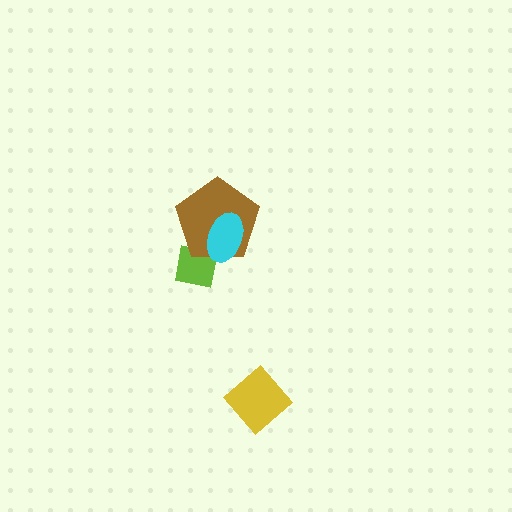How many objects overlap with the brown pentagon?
2 objects overlap with the brown pentagon.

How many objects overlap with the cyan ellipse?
2 objects overlap with the cyan ellipse.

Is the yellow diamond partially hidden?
No, no other shape covers it.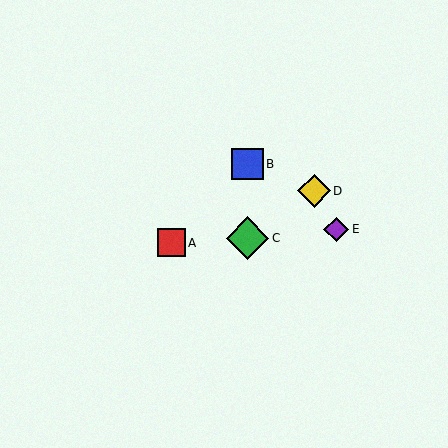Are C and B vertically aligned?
Yes, both are at x≈247.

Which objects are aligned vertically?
Objects B, C are aligned vertically.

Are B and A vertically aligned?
No, B is at x≈247 and A is at x≈171.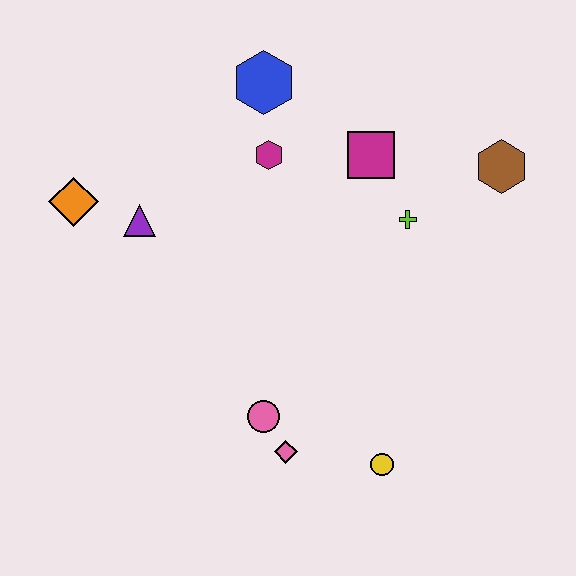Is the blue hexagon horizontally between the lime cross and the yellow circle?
No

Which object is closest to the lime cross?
The magenta square is closest to the lime cross.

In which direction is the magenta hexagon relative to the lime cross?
The magenta hexagon is to the left of the lime cross.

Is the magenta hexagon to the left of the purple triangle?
No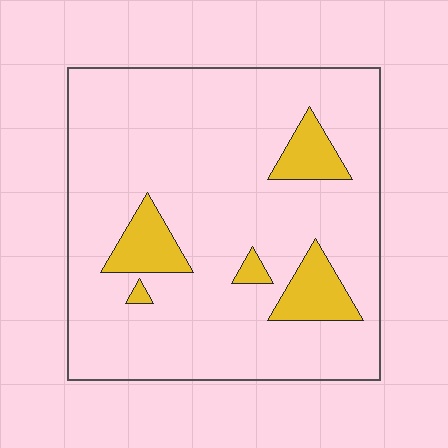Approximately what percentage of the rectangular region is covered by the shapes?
Approximately 15%.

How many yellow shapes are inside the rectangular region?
5.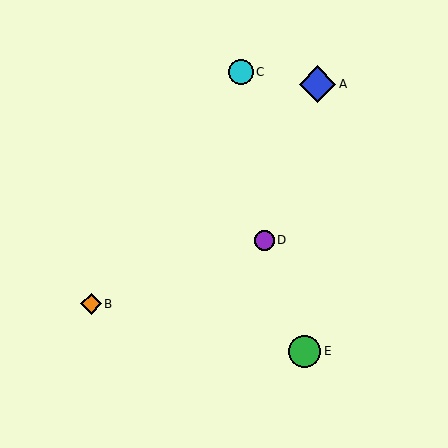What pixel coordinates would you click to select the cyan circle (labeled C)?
Click at (241, 72) to select the cyan circle C.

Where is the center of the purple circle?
The center of the purple circle is at (264, 240).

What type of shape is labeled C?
Shape C is a cyan circle.